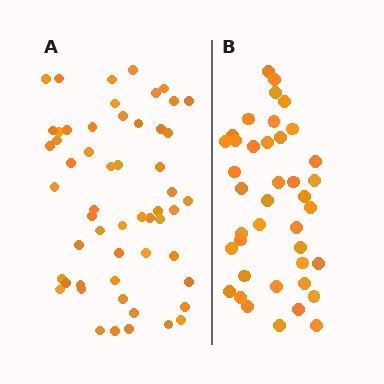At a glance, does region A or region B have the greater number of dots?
Region A (the left region) has more dots.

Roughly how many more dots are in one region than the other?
Region A has approximately 15 more dots than region B.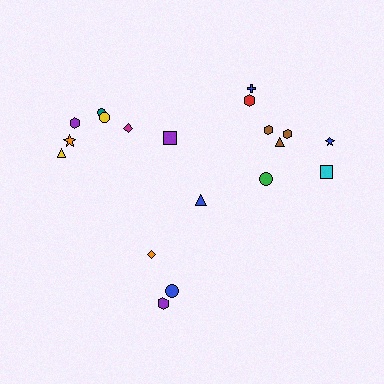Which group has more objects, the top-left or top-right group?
The top-right group.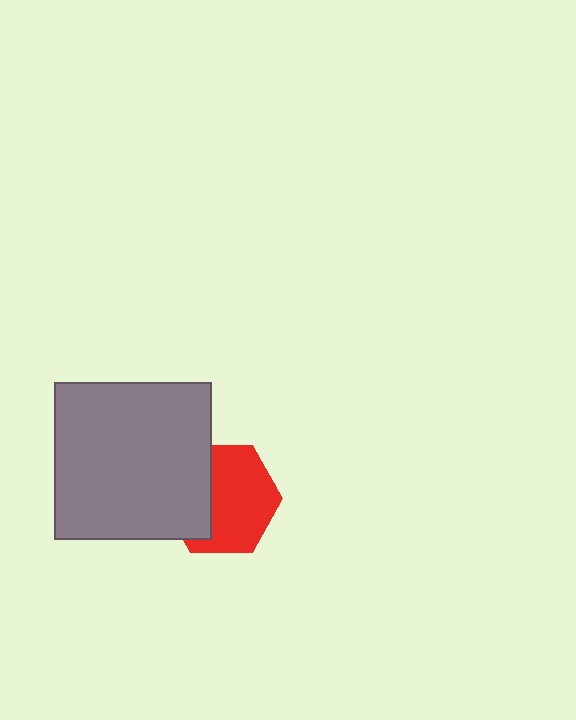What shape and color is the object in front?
The object in front is a gray square.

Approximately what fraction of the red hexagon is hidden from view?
Roughly 36% of the red hexagon is hidden behind the gray square.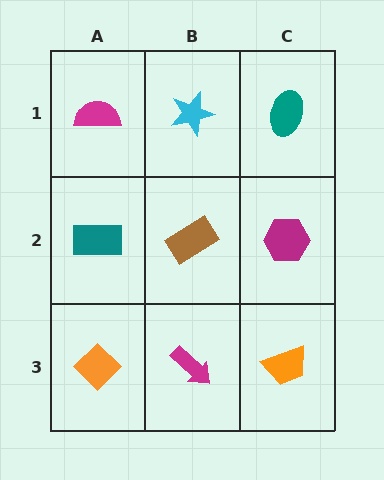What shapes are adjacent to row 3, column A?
A teal rectangle (row 2, column A), a magenta arrow (row 3, column B).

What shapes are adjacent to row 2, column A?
A magenta semicircle (row 1, column A), an orange diamond (row 3, column A), a brown rectangle (row 2, column B).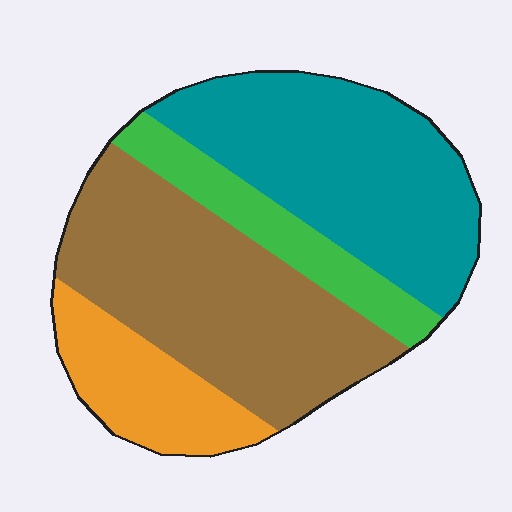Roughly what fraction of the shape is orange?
Orange covers 15% of the shape.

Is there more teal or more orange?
Teal.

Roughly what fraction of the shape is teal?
Teal covers around 35% of the shape.